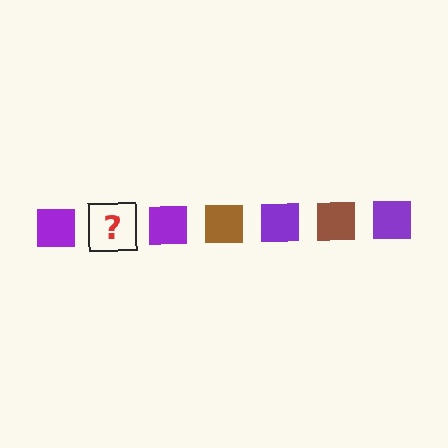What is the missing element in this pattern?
The missing element is a brown square.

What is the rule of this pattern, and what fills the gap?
The rule is that the pattern cycles through purple, brown squares. The gap should be filled with a brown square.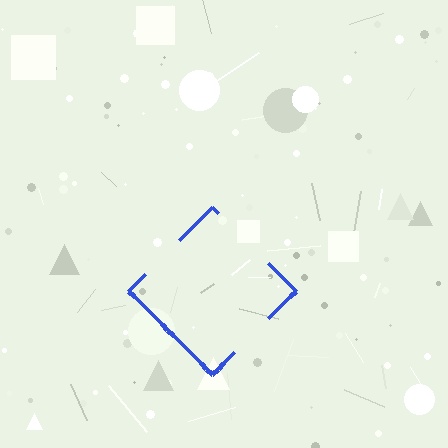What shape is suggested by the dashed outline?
The dashed outline suggests a diamond.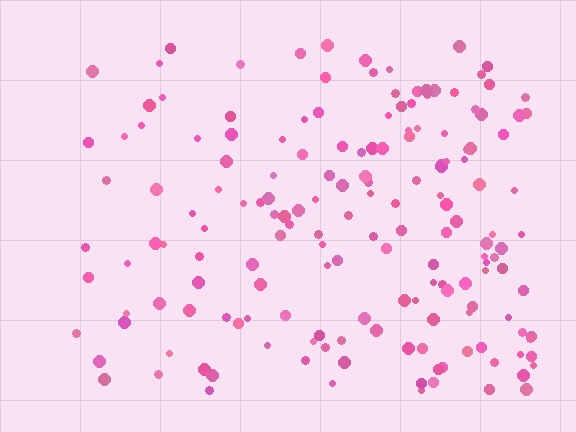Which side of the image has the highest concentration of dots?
The right.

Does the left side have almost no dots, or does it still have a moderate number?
Still a moderate number, just noticeably fewer than the right.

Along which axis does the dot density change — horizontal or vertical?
Horizontal.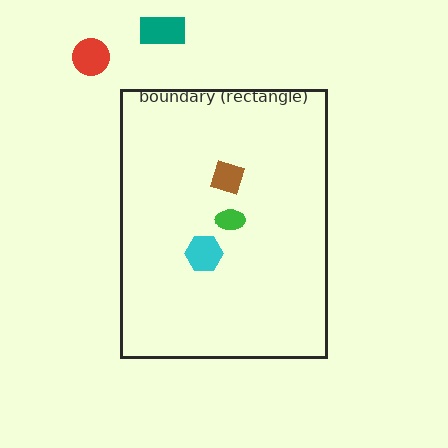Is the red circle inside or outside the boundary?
Outside.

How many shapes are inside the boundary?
3 inside, 2 outside.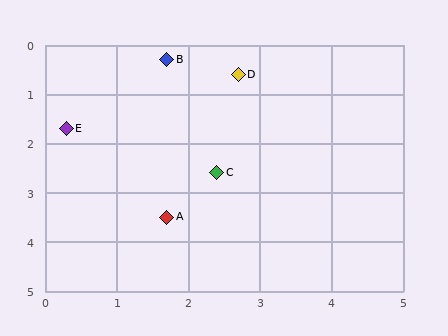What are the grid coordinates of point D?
Point D is at approximately (2.7, 0.6).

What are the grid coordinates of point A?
Point A is at approximately (1.7, 3.5).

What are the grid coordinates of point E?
Point E is at approximately (0.3, 1.7).